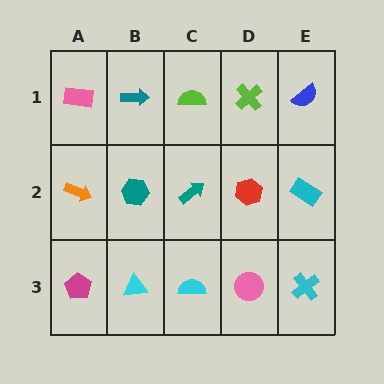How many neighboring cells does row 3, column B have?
3.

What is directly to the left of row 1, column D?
A lime semicircle.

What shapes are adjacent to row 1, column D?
A red hexagon (row 2, column D), a lime semicircle (row 1, column C), a blue semicircle (row 1, column E).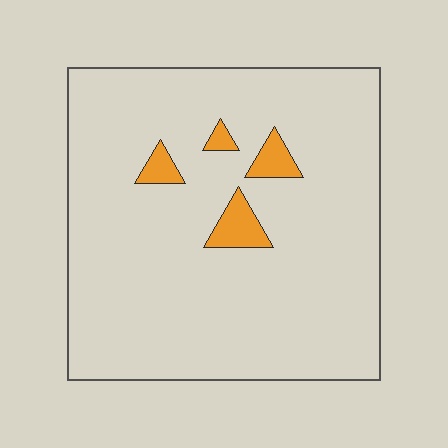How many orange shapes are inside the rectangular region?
4.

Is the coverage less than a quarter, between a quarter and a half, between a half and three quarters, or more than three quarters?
Less than a quarter.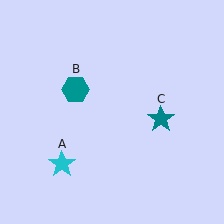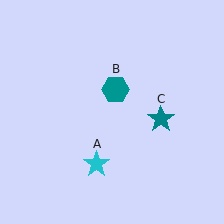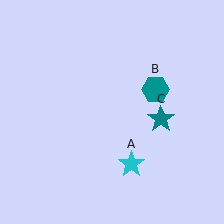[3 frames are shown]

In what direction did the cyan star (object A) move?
The cyan star (object A) moved right.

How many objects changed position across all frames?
2 objects changed position: cyan star (object A), teal hexagon (object B).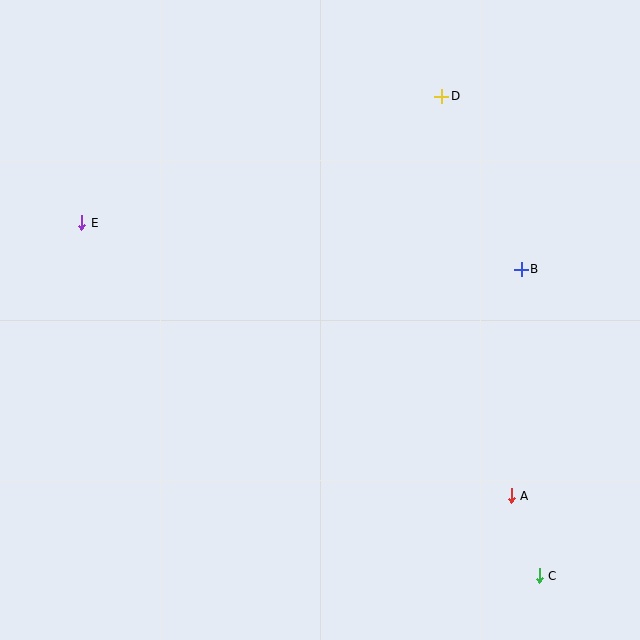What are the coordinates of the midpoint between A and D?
The midpoint between A and D is at (476, 296).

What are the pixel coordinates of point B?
Point B is at (521, 269).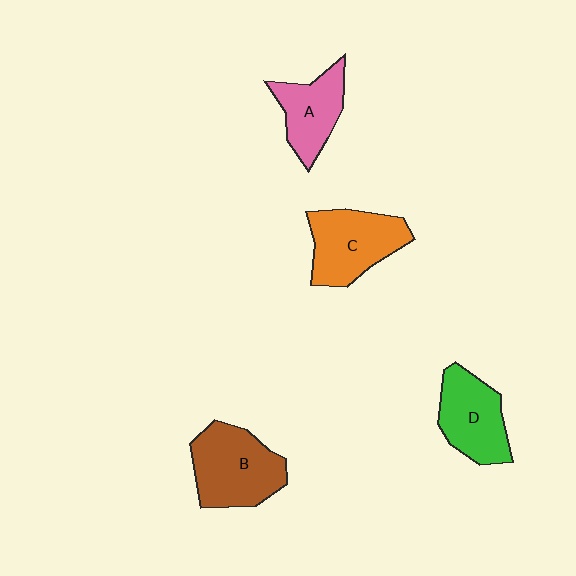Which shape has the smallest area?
Shape A (pink).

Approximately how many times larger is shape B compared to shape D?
Approximately 1.2 times.